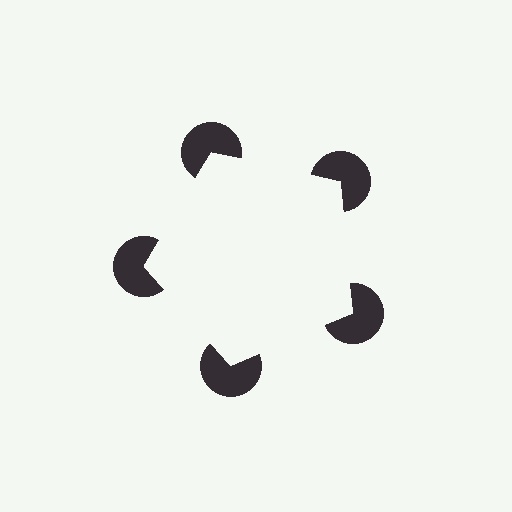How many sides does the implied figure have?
5 sides.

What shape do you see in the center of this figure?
An illusory pentagon — its edges are inferred from the aligned wedge cuts in the pac-man discs, not physically drawn.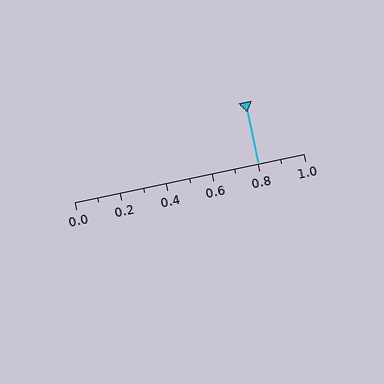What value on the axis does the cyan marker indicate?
The marker indicates approximately 0.8.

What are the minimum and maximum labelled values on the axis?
The axis runs from 0.0 to 1.0.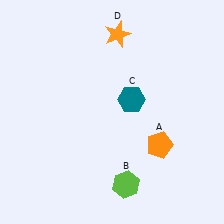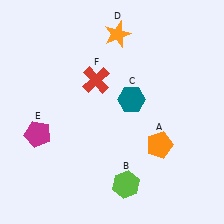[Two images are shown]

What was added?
A magenta pentagon (E), a red cross (F) were added in Image 2.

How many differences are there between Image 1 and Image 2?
There are 2 differences between the two images.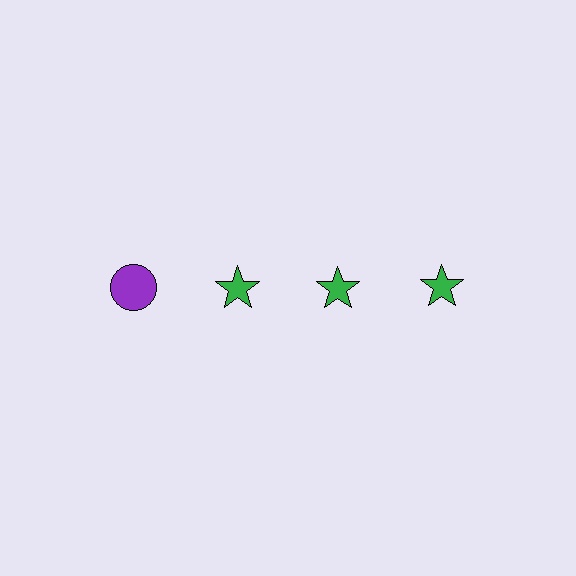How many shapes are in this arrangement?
There are 4 shapes arranged in a grid pattern.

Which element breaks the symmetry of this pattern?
The purple circle in the top row, leftmost column breaks the symmetry. All other shapes are green stars.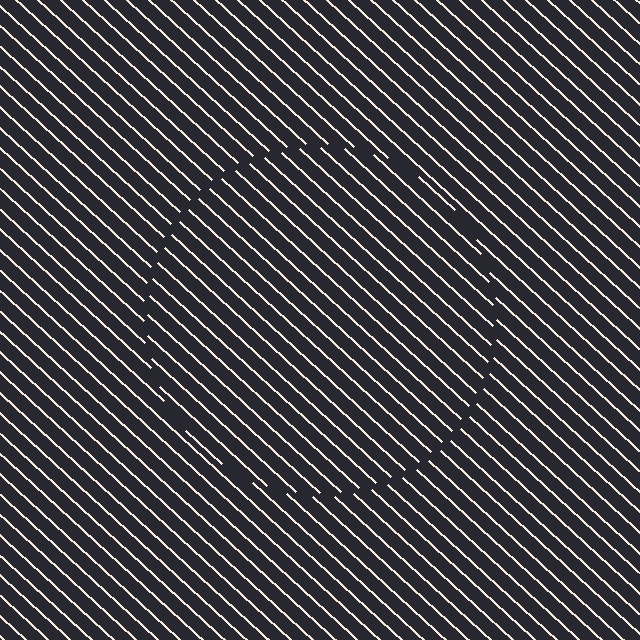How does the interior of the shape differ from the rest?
The interior of the shape contains the same grating, shifted by half a period — the contour is defined by the phase discontinuity where line-ends from the inner and outer gratings abut.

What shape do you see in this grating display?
An illusory circle. The interior of the shape contains the same grating, shifted by half a period — the contour is defined by the phase discontinuity where line-ends from the inner and outer gratings abut.